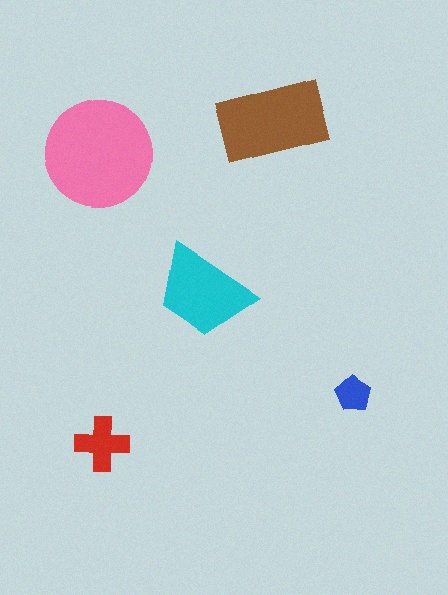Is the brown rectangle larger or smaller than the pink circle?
Smaller.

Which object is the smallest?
The blue pentagon.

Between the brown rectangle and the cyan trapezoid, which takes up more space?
The brown rectangle.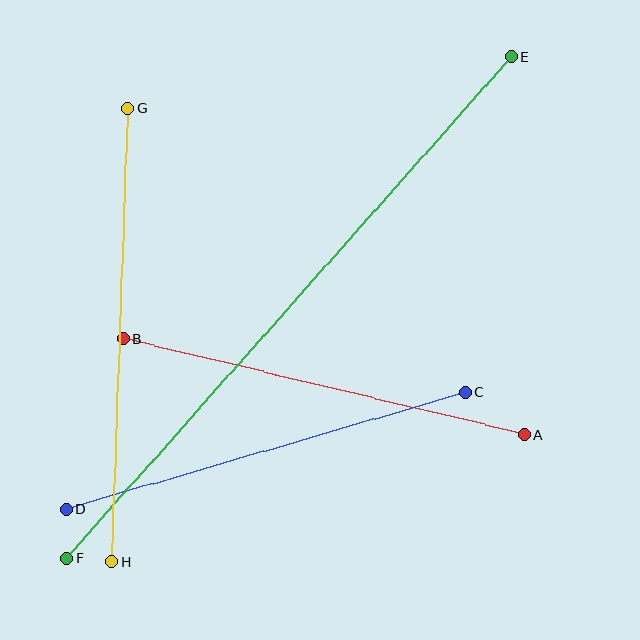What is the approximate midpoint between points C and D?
The midpoint is at approximately (266, 451) pixels.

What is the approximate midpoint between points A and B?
The midpoint is at approximately (324, 387) pixels.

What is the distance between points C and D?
The distance is approximately 416 pixels.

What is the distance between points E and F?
The distance is approximately 670 pixels.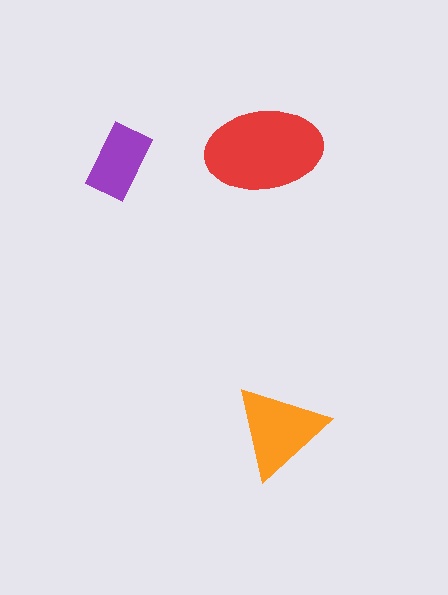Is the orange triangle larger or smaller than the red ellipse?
Smaller.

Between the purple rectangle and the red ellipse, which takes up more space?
The red ellipse.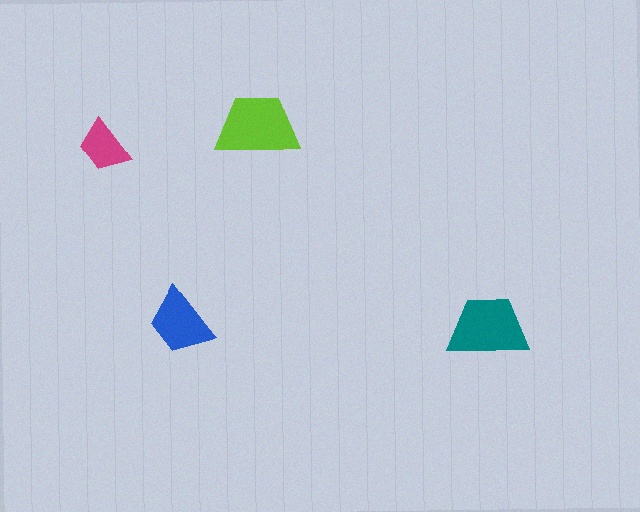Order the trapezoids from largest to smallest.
the lime one, the teal one, the blue one, the magenta one.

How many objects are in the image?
There are 4 objects in the image.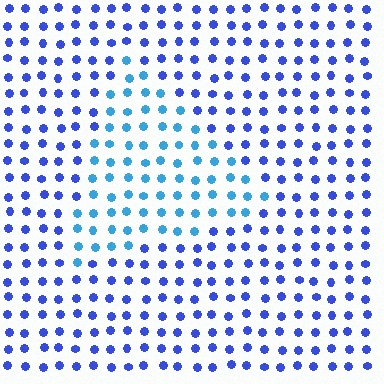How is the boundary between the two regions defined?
The boundary is defined purely by a slight shift in hue (about 33 degrees). Spacing, size, and orientation are identical on both sides.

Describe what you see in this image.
The image is filled with small blue elements in a uniform arrangement. A triangle-shaped region is visible where the elements are tinted to a slightly different hue, forming a subtle color boundary.